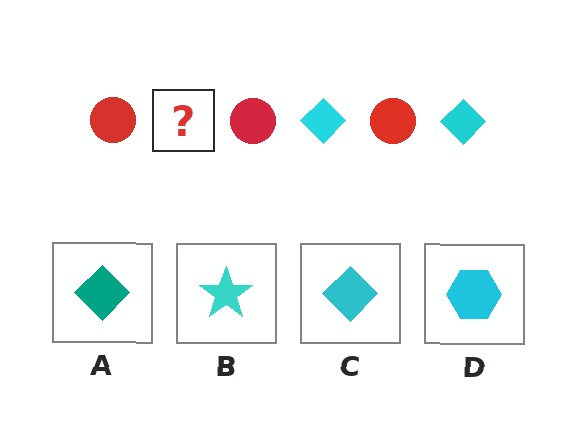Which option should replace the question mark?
Option C.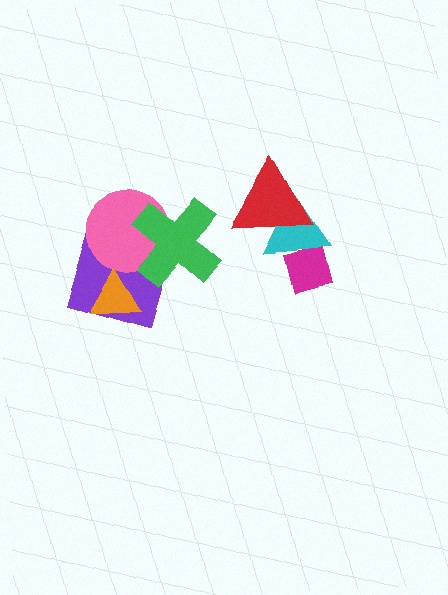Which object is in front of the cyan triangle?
The red triangle is in front of the cyan triangle.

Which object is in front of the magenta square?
The cyan triangle is in front of the magenta square.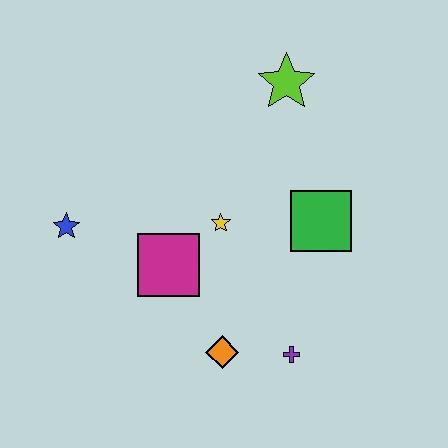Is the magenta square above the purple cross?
Yes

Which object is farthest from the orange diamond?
The lime star is farthest from the orange diamond.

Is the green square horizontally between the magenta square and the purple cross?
No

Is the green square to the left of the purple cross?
No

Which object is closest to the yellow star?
The magenta square is closest to the yellow star.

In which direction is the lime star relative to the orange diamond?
The lime star is above the orange diamond.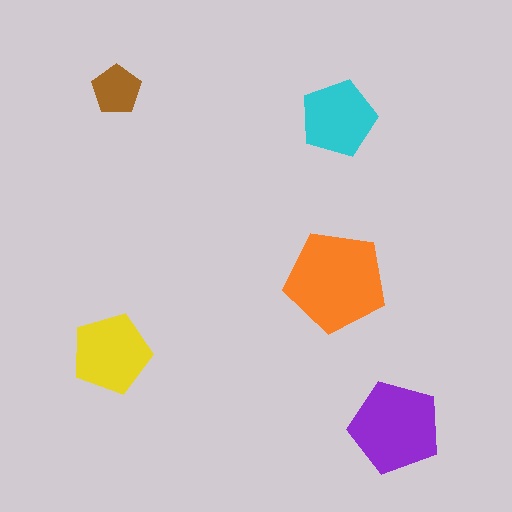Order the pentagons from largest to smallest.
the orange one, the purple one, the yellow one, the cyan one, the brown one.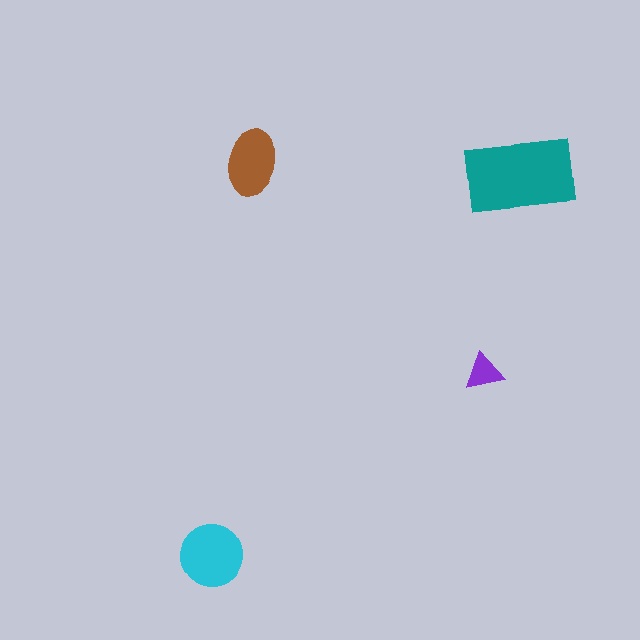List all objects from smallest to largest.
The purple triangle, the brown ellipse, the cyan circle, the teal rectangle.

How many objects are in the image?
There are 4 objects in the image.